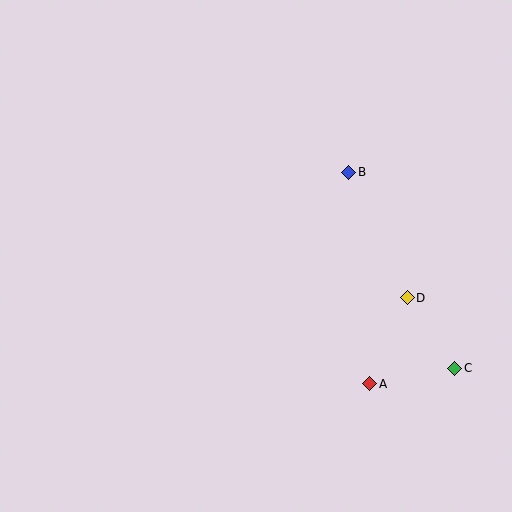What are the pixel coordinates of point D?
Point D is at (407, 298).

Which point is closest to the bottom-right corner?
Point C is closest to the bottom-right corner.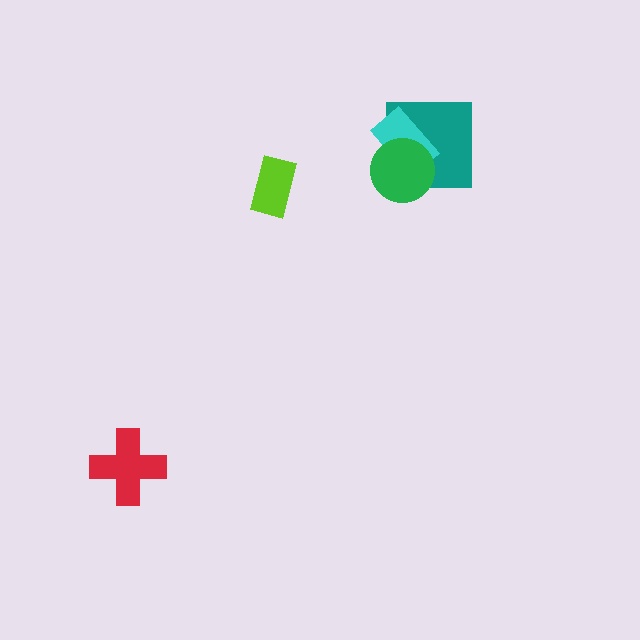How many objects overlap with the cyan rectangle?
2 objects overlap with the cyan rectangle.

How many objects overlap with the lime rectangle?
0 objects overlap with the lime rectangle.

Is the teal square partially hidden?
Yes, it is partially covered by another shape.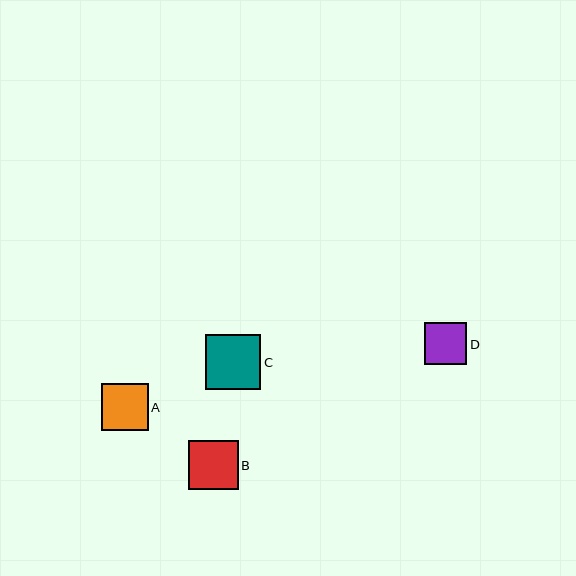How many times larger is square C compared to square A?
Square C is approximately 1.2 times the size of square A.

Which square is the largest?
Square C is the largest with a size of approximately 55 pixels.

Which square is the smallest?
Square D is the smallest with a size of approximately 43 pixels.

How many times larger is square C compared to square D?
Square C is approximately 1.3 times the size of square D.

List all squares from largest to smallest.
From largest to smallest: C, B, A, D.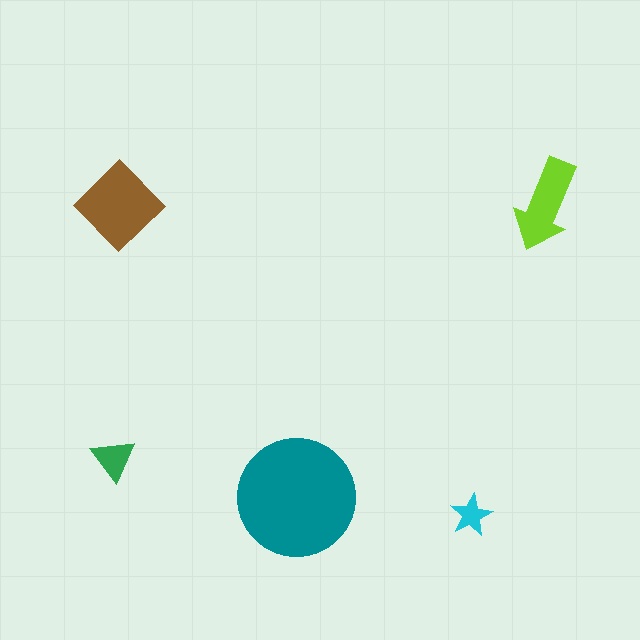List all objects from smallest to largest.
The cyan star, the green triangle, the lime arrow, the brown diamond, the teal circle.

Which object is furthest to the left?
The green triangle is leftmost.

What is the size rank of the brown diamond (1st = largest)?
2nd.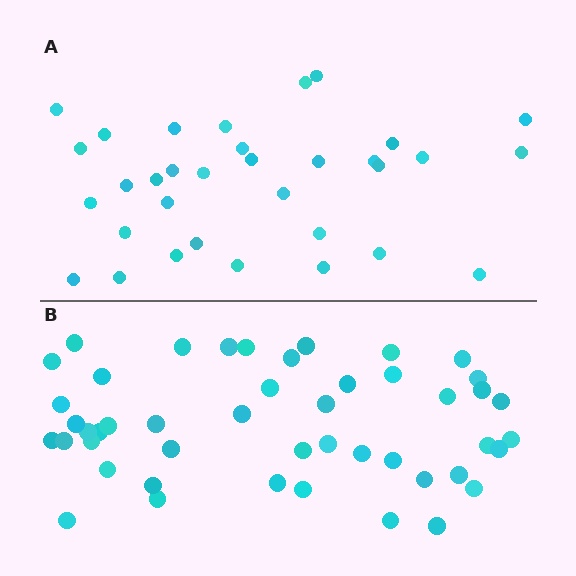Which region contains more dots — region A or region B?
Region B (the bottom region) has more dots.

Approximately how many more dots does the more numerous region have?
Region B has approximately 15 more dots than region A.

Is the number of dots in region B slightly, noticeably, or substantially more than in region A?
Region B has noticeably more, but not dramatically so. The ratio is roughly 1.4 to 1.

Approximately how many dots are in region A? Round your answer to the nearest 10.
About 30 dots. (The exact count is 33, which rounds to 30.)